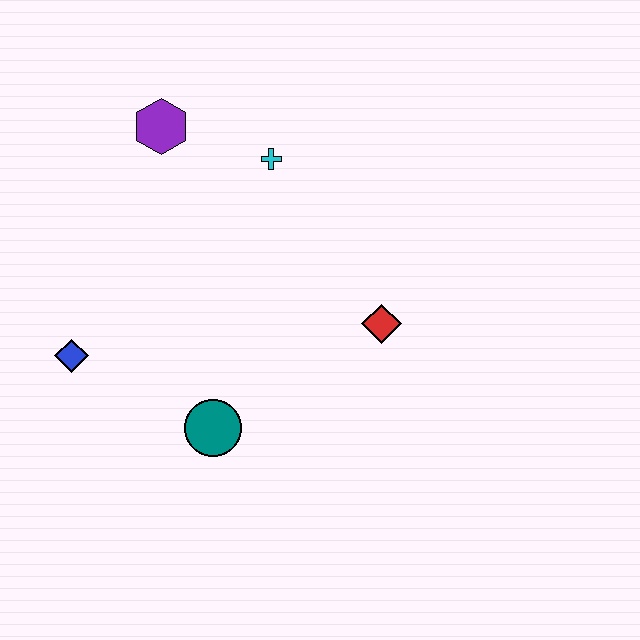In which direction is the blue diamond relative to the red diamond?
The blue diamond is to the left of the red diamond.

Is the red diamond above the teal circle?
Yes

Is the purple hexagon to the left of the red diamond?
Yes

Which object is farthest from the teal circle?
The purple hexagon is farthest from the teal circle.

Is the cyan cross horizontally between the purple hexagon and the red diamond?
Yes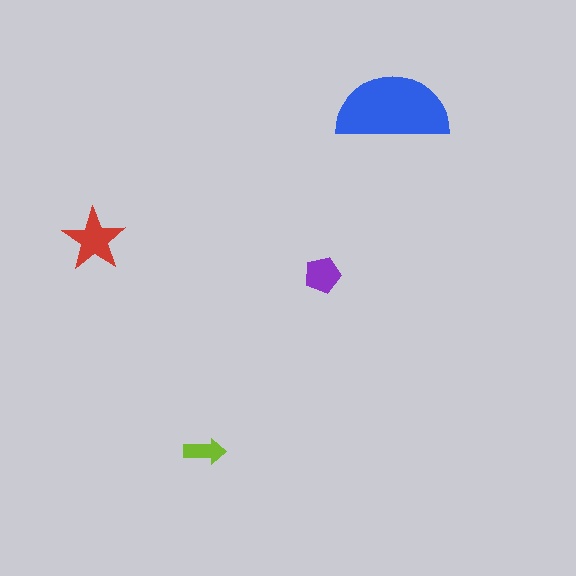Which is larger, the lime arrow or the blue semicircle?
The blue semicircle.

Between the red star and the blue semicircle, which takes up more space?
The blue semicircle.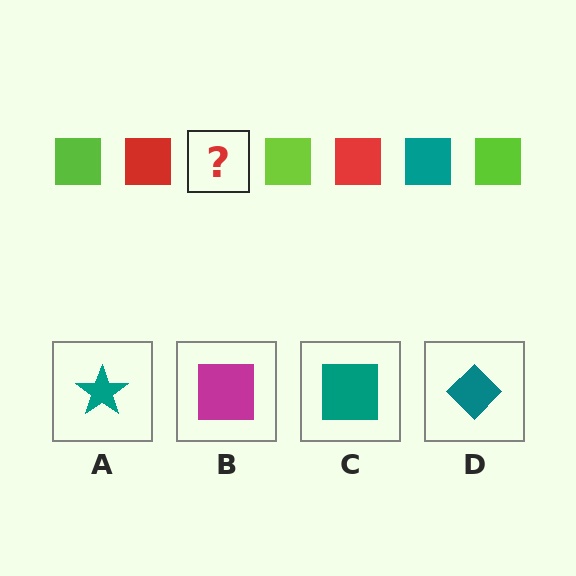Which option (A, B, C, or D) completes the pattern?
C.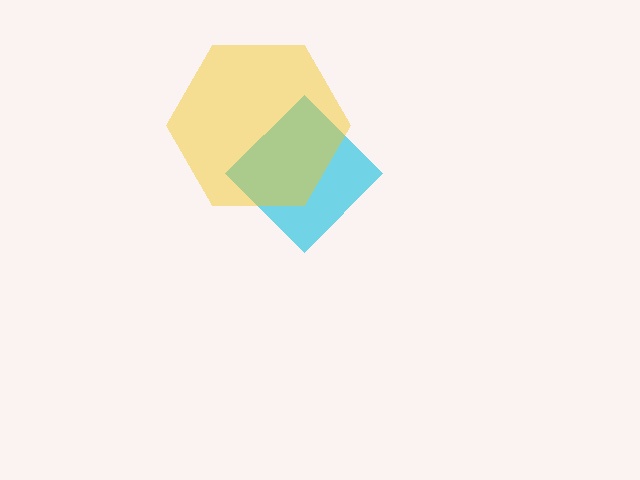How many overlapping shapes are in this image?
There are 2 overlapping shapes in the image.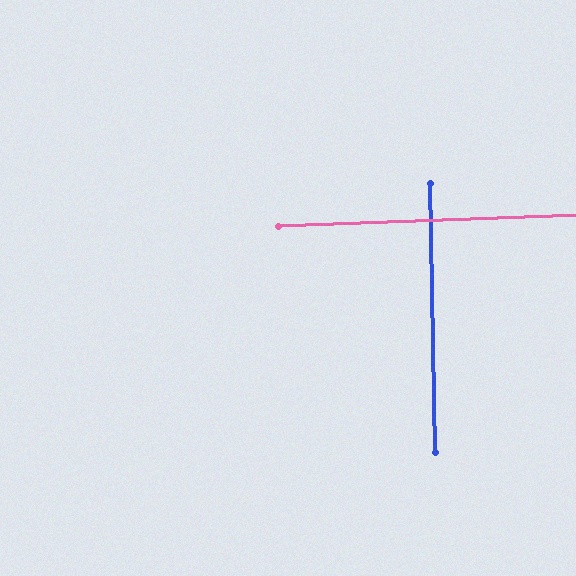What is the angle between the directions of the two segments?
Approximately 89 degrees.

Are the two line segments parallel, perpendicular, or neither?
Perpendicular — they meet at approximately 89°.